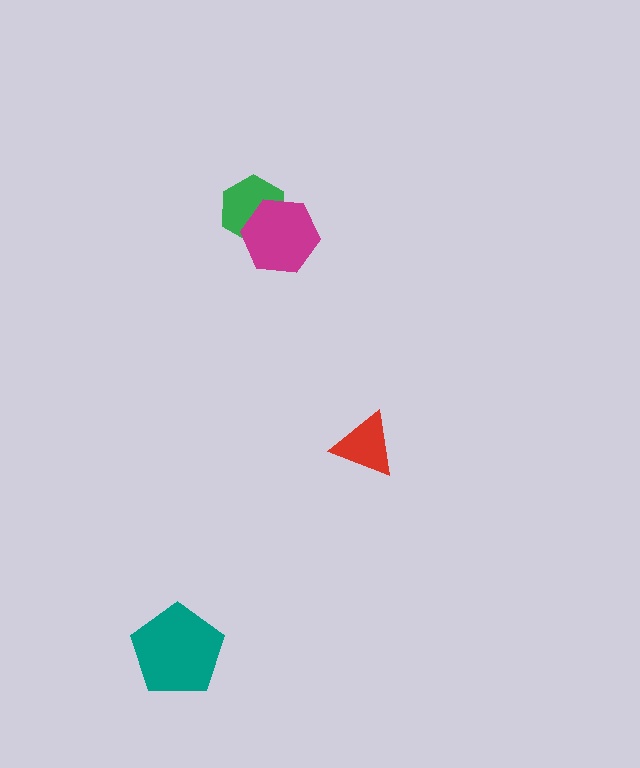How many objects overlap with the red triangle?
0 objects overlap with the red triangle.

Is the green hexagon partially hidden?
Yes, it is partially covered by another shape.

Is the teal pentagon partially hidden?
No, no other shape covers it.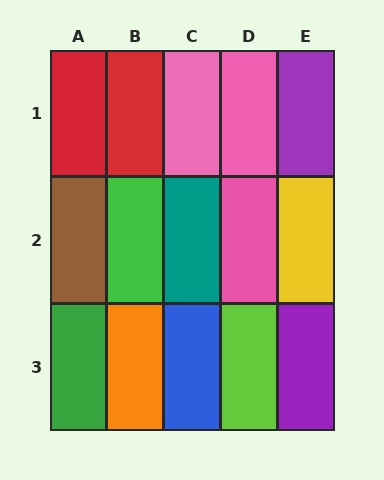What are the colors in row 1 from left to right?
Red, red, pink, pink, purple.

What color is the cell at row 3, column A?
Green.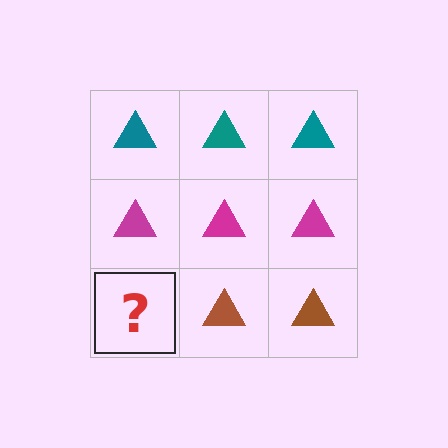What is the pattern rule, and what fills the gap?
The rule is that each row has a consistent color. The gap should be filled with a brown triangle.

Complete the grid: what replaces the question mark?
The question mark should be replaced with a brown triangle.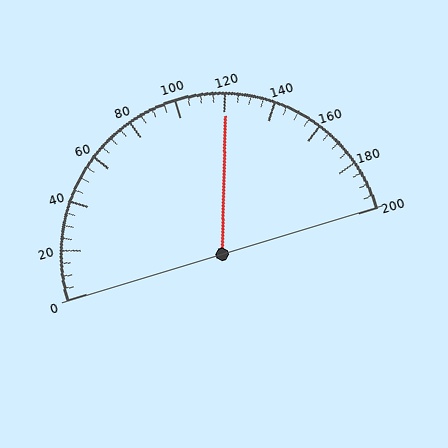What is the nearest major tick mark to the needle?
The nearest major tick mark is 120.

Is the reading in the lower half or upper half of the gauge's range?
The reading is in the upper half of the range (0 to 200).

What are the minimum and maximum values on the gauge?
The gauge ranges from 0 to 200.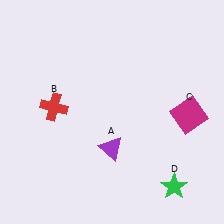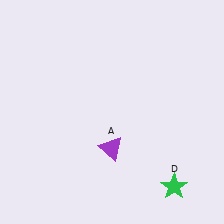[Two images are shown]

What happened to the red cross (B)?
The red cross (B) was removed in Image 2. It was in the top-left area of Image 1.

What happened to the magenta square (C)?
The magenta square (C) was removed in Image 2. It was in the bottom-right area of Image 1.